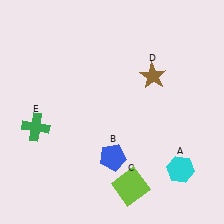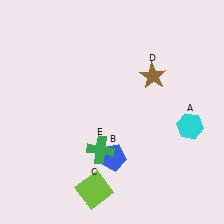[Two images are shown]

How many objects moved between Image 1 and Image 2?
3 objects moved between the two images.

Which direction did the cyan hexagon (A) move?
The cyan hexagon (A) moved up.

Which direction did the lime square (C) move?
The lime square (C) moved left.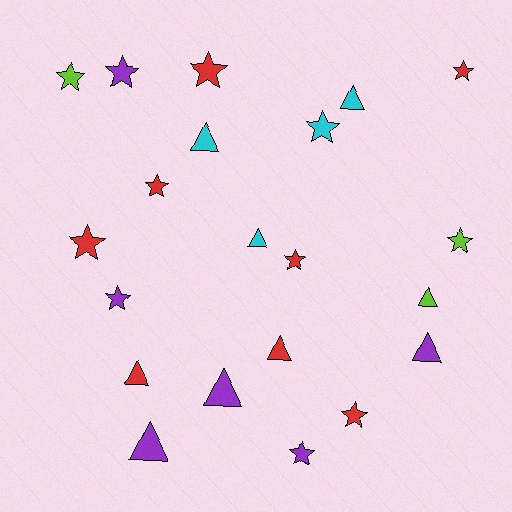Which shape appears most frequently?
Star, with 12 objects.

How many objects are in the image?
There are 21 objects.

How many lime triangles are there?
There is 1 lime triangle.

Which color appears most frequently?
Red, with 8 objects.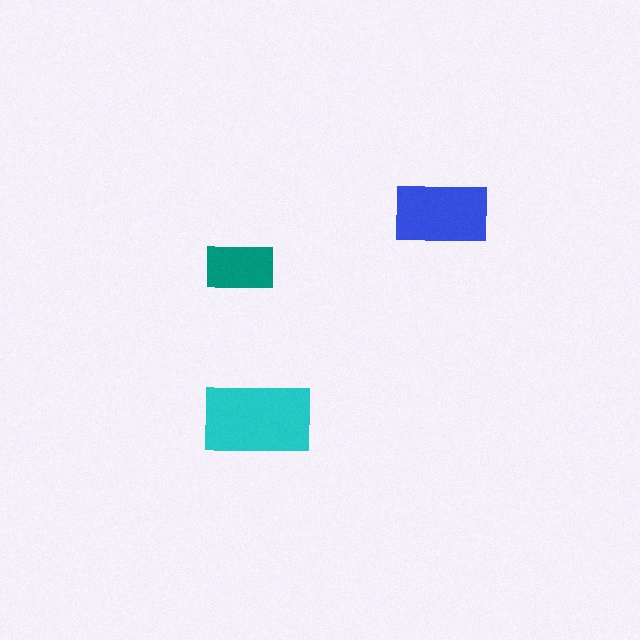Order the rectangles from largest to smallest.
the cyan one, the blue one, the teal one.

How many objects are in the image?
There are 3 objects in the image.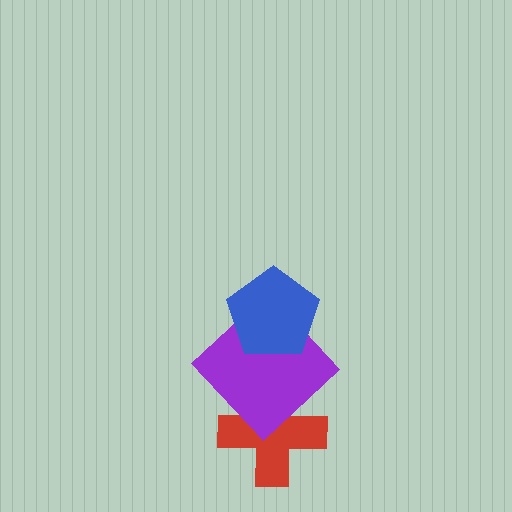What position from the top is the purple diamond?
The purple diamond is 2nd from the top.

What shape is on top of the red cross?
The purple diamond is on top of the red cross.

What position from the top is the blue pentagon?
The blue pentagon is 1st from the top.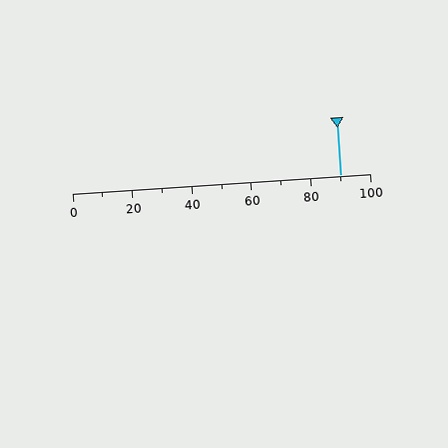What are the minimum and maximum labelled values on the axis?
The axis runs from 0 to 100.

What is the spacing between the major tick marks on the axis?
The major ticks are spaced 20 apart.